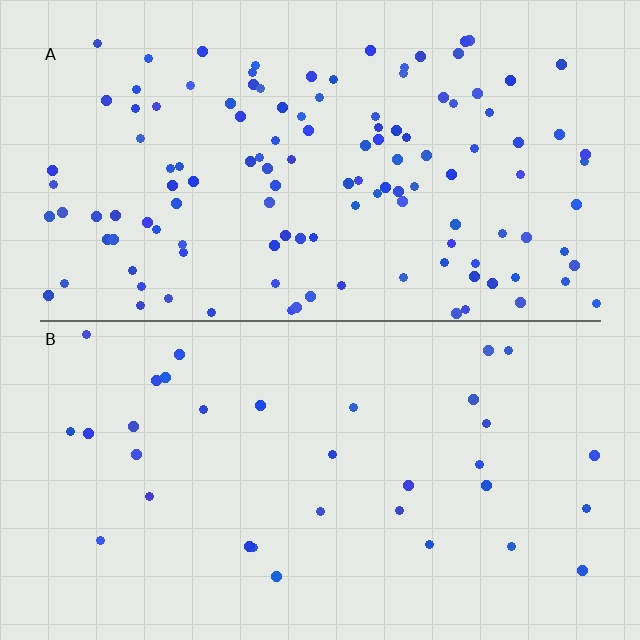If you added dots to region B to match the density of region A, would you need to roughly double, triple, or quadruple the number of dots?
Approximately quadruple.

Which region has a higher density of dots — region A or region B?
A (the top).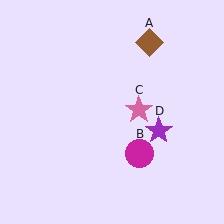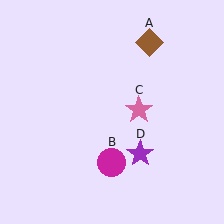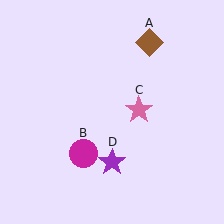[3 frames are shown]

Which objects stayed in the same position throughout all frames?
Brown diamond (object A) and pink star (object C) remained stationary.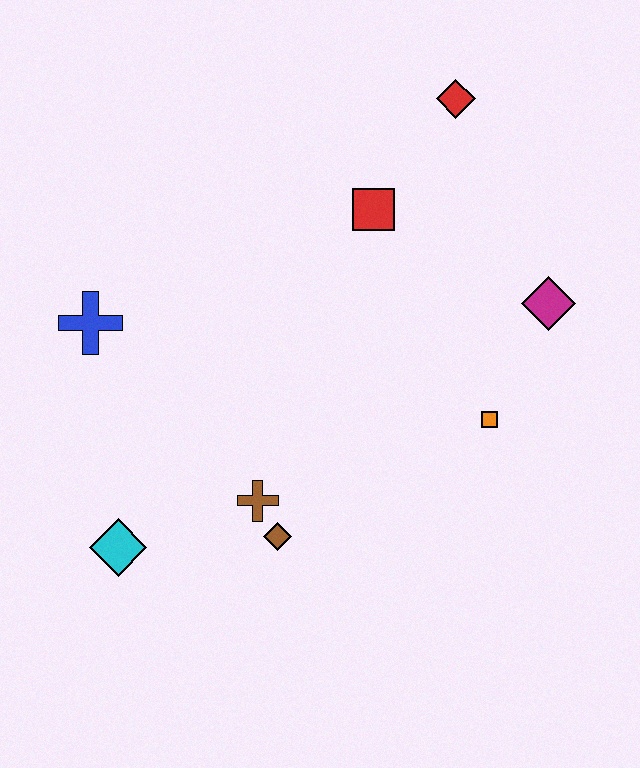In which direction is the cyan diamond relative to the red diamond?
The cyan diamond is below the red diamond.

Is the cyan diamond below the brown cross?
Yes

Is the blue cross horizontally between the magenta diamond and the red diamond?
No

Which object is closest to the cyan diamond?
The brown cross is closest to the cyan diamond.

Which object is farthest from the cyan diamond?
The red diamond is farthest from the cyan diamond.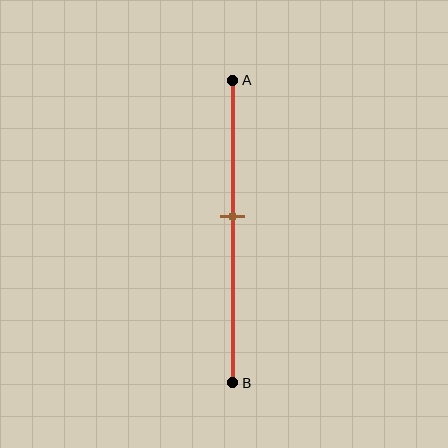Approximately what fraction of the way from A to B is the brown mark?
The brown mark is approximately 45% of the way from A to B.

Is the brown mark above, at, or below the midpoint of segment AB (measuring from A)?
The brown mark is above the midpoint of segment AB.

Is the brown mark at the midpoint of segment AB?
No, the mark is at about 45% from A, not at the 50% midpoint.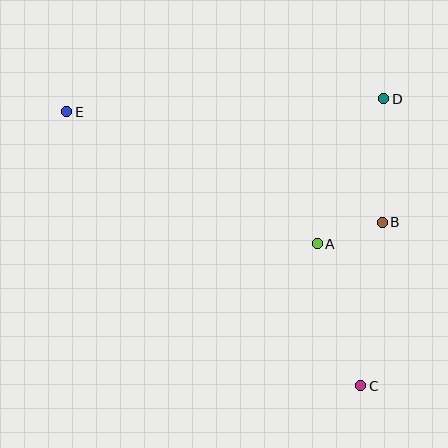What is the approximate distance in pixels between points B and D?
The distance between B and D is approximately 124 pixels.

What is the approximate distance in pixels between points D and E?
The distance between D and E is approximately 317 pixels.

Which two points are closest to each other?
Points A and B are closest to each other.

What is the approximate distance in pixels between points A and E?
The distance between A and E is approximately 283 pixels.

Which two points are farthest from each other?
Points C and E are farthest from each other.